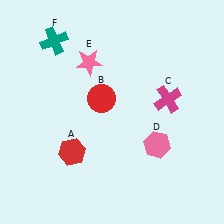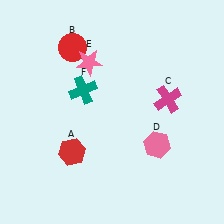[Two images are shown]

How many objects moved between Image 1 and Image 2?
2 objects moved between the two images.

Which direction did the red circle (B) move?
The red circle (B) moved up.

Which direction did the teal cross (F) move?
The teal cross (F) moved down.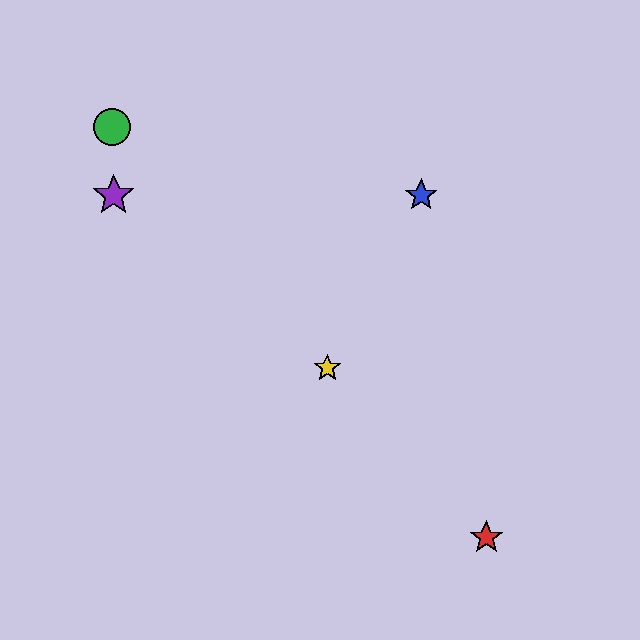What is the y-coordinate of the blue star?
The blue star is at y≈195.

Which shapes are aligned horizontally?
The blue star, the purple star are aligned horizontally.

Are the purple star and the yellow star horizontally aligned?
No, the purple star is at y≈195 and the yellow star is at y≈368.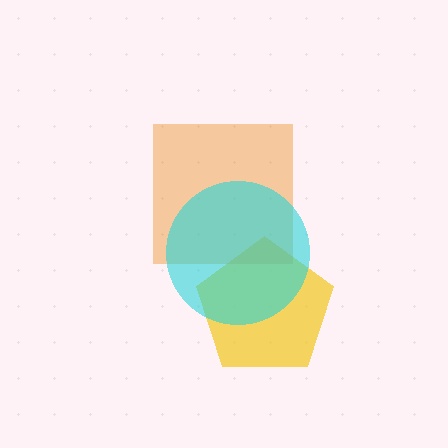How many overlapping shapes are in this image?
There are 3 overlapping shapes in the image.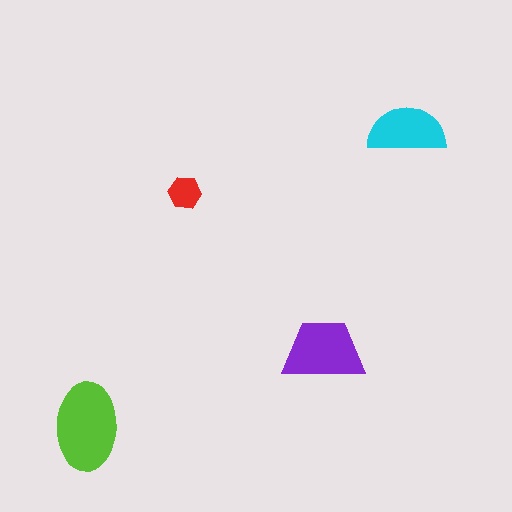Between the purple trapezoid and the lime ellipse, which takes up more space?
The lime ellipse.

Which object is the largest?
The lime ellipse.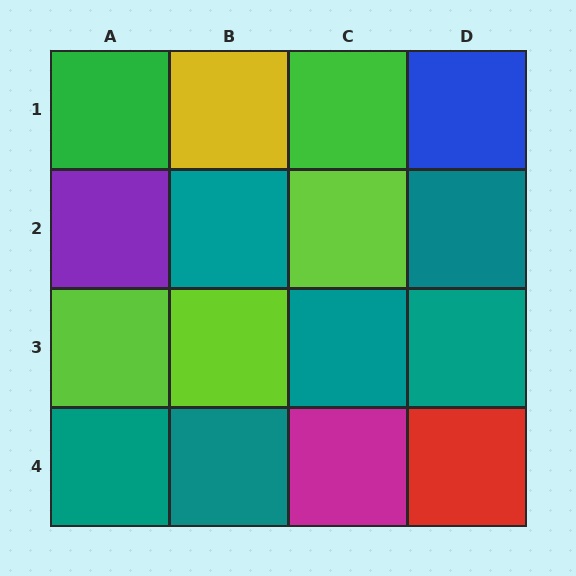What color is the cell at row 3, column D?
Teal.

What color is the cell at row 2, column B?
Teal.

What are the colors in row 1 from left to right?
Green, yellow, green, blue.